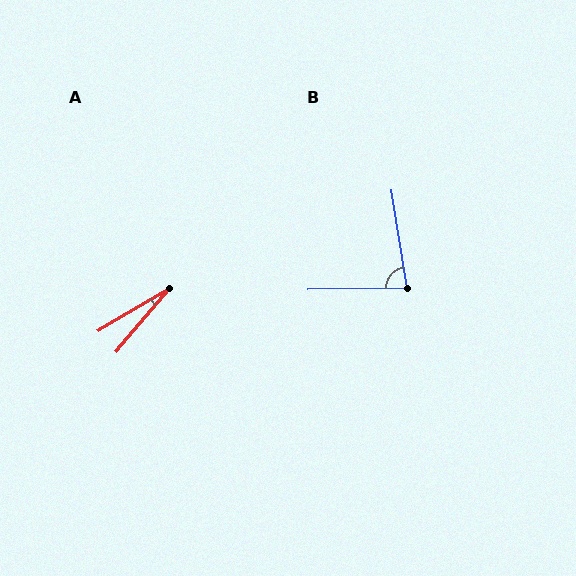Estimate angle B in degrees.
Approximately 82 degrees.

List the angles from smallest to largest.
A (19°), B (82°).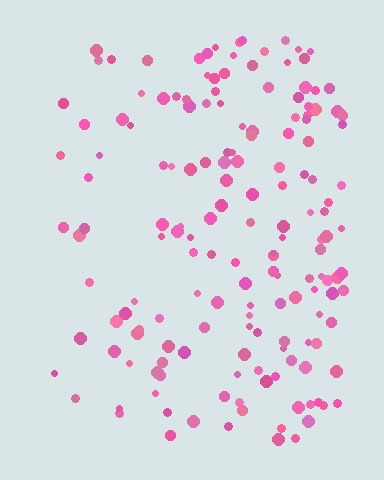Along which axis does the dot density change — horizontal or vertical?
Horizontal.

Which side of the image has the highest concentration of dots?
The right.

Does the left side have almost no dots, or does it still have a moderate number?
Still a moderate number, just noticeably fewer than the right.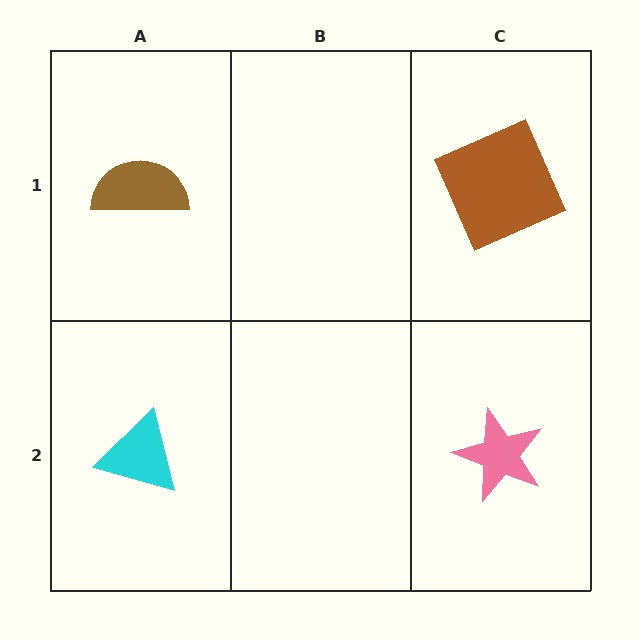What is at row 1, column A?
A brown semicircle.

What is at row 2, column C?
A pink star.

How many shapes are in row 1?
2 shapes.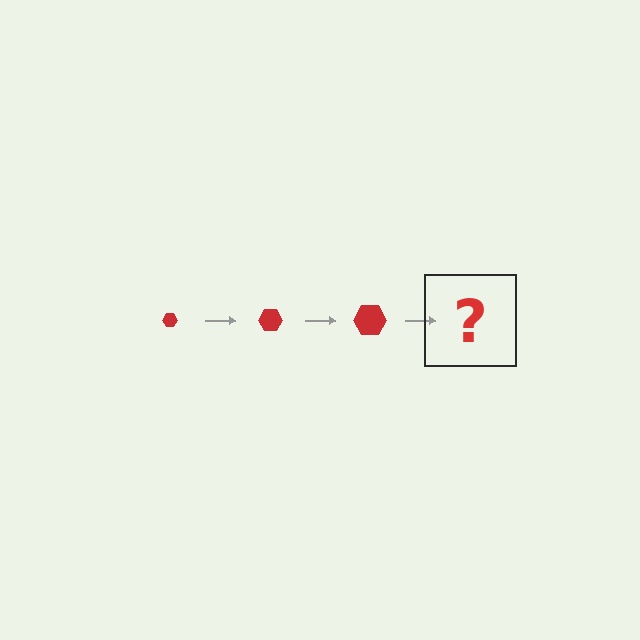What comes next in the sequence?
The next element should be a red hexagon, larger than the previous one.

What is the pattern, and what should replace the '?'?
The pattern is that the hexagon gets progressively larger each step. The '?' should be a red hexagon, larger than the previous one.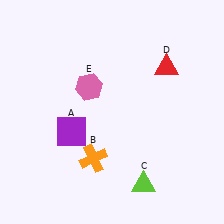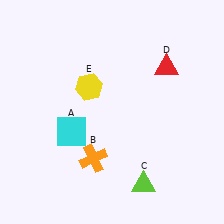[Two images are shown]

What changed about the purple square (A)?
In Image 1, A is purple. In Image 2, it changed to cyan.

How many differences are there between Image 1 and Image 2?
There are 2 differences between the two images.